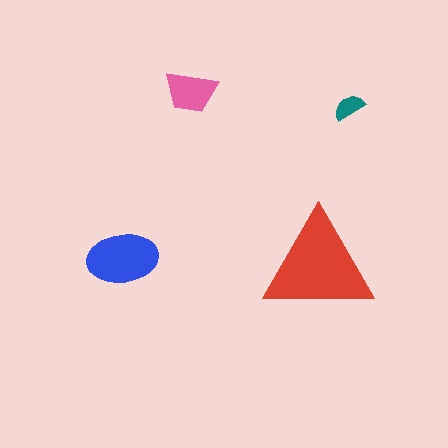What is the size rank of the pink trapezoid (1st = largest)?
3rd.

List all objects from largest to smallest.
The red triangle, the blue ellipse, the pink trapezoid, the teal semicircle.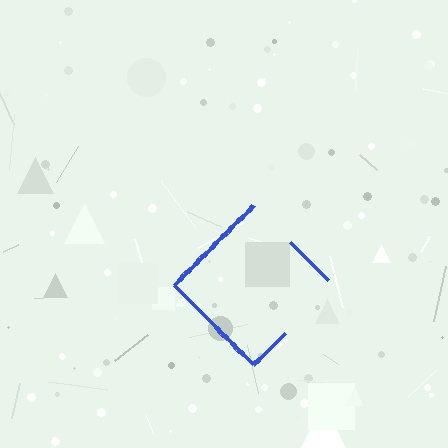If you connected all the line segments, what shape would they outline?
They would outline a diamond.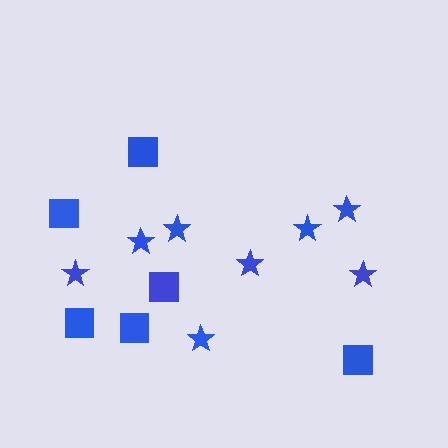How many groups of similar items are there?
There are 2 groups: one group of stars (8) and one group of squares (6).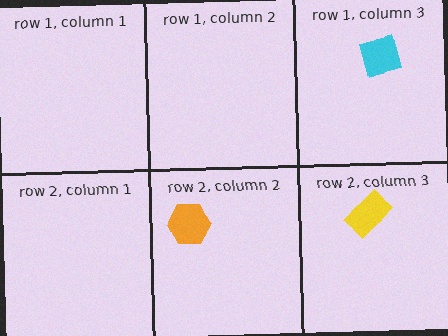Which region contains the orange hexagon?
The row 2, column 2 region.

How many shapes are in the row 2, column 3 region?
1.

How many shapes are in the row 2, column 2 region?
1.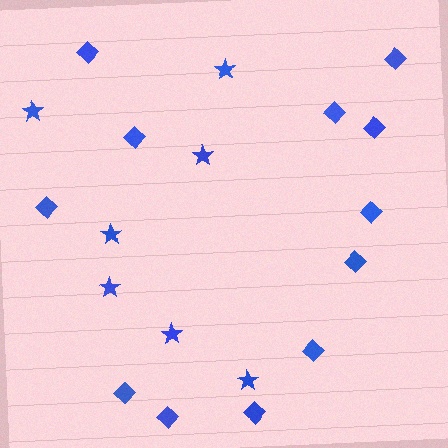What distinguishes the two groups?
There are 2 groups: one group of diamonds (12) and one group of stars (7).